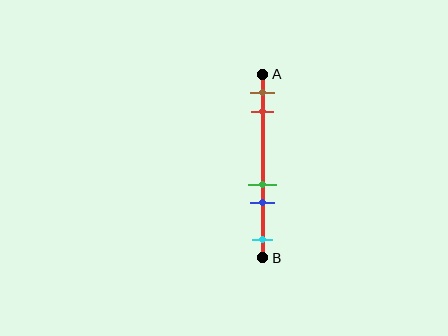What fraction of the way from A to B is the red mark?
The red mark is approximately 20% (0.2) of the way from A to B.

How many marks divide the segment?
There are 5 marks dividing the segment.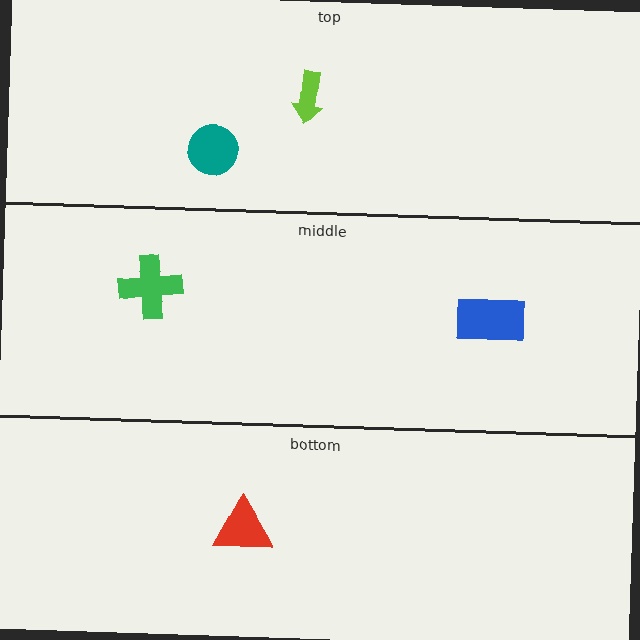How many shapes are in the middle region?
2.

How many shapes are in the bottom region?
1.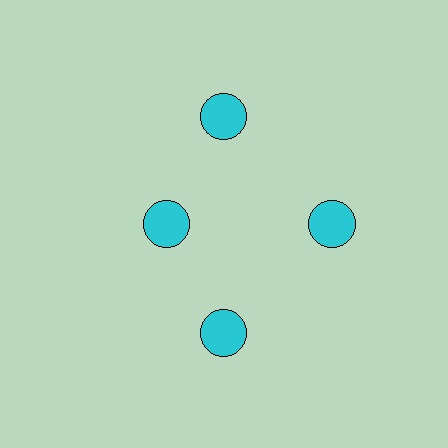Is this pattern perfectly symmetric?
No. The 4 cyan circles are arranged in a ring, but one element near the 9 o'clock position is pulled inward toward the center, breaking the 4-fold rotational symmetry.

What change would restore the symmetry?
The symmetry would be restored by moving it outward, back onto the ring so that all 4 circles sit at equal angles and equal distance from the center.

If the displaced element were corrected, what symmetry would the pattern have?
It would have 4-fold rotational symmetry — the pattern would map onto itself every 90 degrees.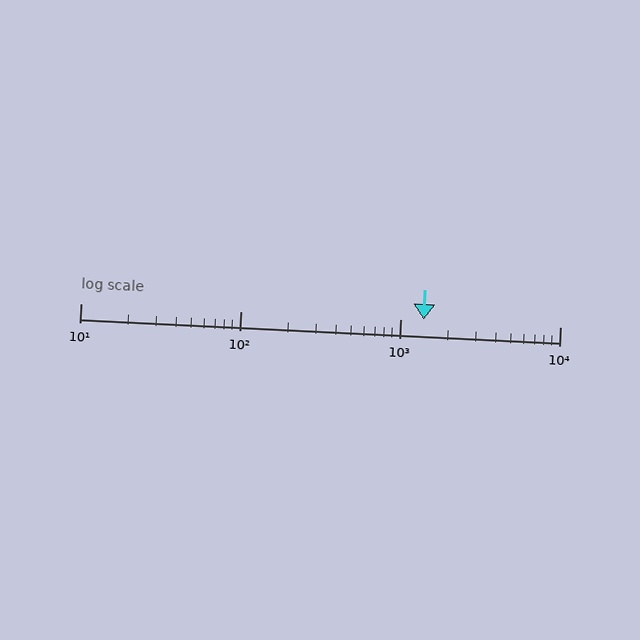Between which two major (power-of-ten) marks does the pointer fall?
The pointer is between 1000 and 10000.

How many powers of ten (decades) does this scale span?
The scale spans 3 decades, from 10 to 10000.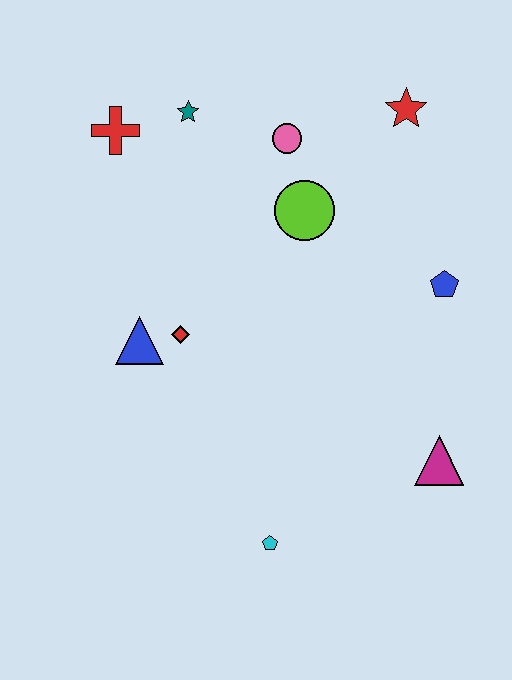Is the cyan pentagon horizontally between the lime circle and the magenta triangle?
No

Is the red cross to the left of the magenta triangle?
Yes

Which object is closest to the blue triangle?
The red diamond is closest to the blue triangle.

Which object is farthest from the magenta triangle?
The red cross is farthest from the magenta triangle.